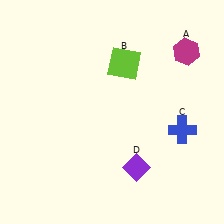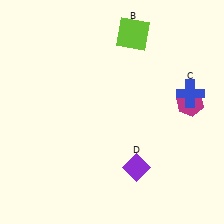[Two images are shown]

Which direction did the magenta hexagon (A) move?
The magenta hexagon (A) moved down.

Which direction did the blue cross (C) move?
The blue cross (C) moved up.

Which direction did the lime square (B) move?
The lime square (B) moved up.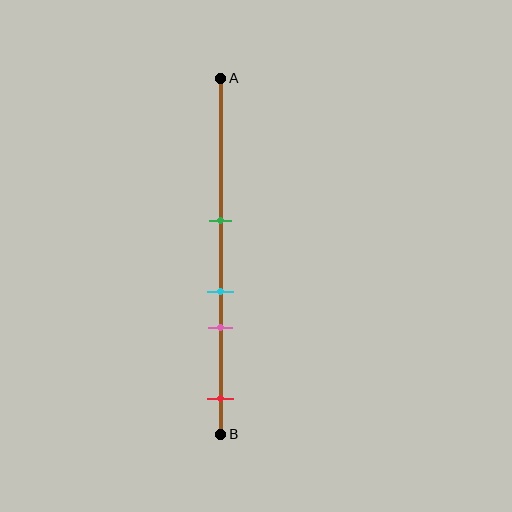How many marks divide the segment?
There are 4 marks dividing the segment.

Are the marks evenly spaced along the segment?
No, the marks are not evenly spaced.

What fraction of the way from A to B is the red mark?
The red mark is approximately 90% (0.9) of the way from A to B.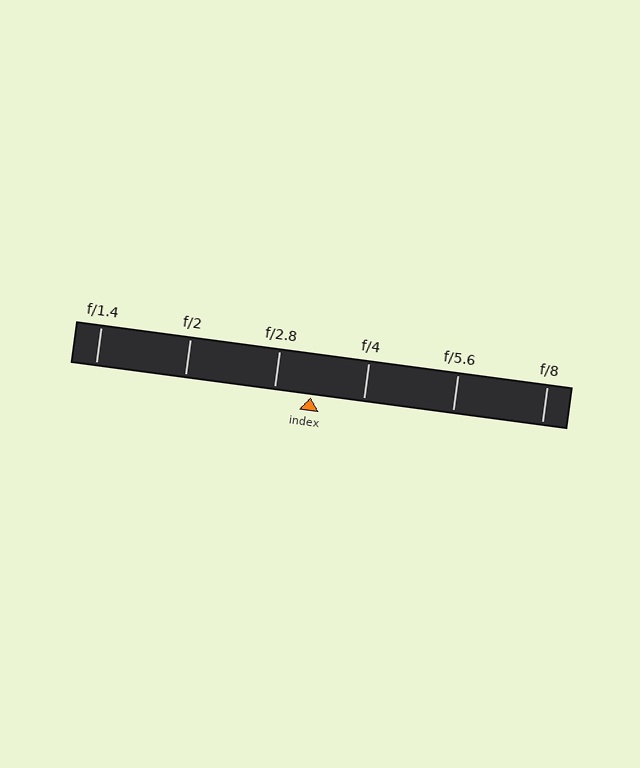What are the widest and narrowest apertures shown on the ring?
The widest aperture shown is f/1.4 and the narrowest is f/8.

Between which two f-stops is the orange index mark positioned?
The index mark is between f/2.8 and f/4.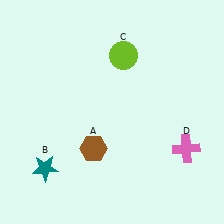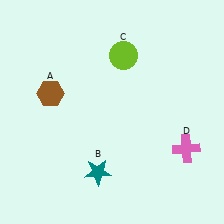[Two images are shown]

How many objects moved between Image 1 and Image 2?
2 objects moved between the two images.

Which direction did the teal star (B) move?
The teal star (B) moved right.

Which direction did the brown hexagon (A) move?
The brown hexagon (A) moved up.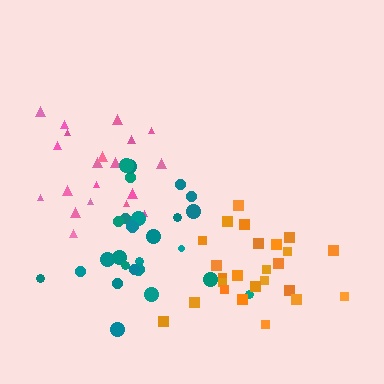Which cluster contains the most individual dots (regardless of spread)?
Teal (26).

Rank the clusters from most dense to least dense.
orange, pink, teal.